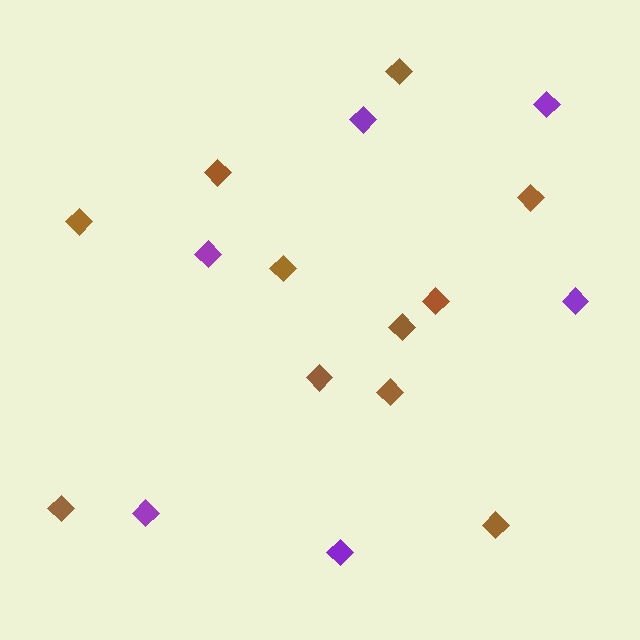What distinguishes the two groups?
There are 2 groups: one group of brown diamonds (11) and one group of purple diamonds (6).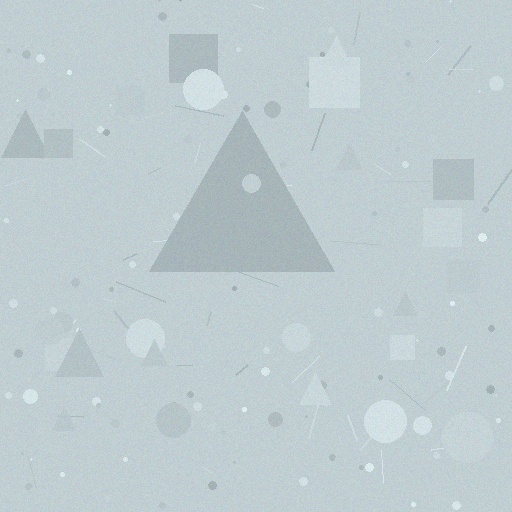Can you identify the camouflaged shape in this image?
The camouflaged shape is a triangle.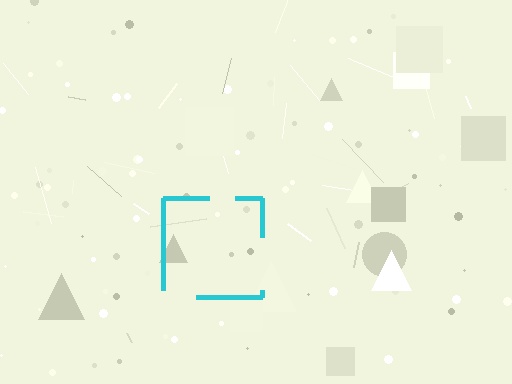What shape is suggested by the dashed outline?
The dashed outline suggests a square.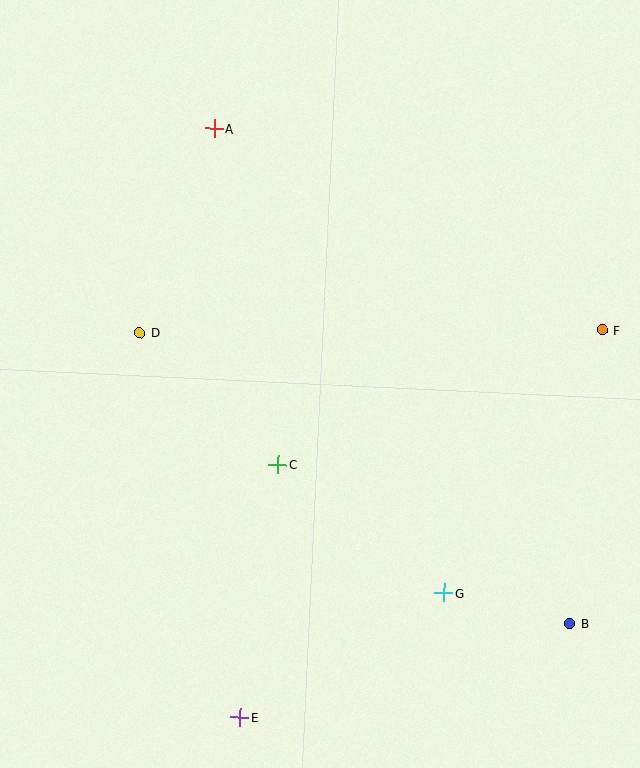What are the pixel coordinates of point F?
Point F is at (602, 330).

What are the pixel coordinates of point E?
Point E is at (240, 717).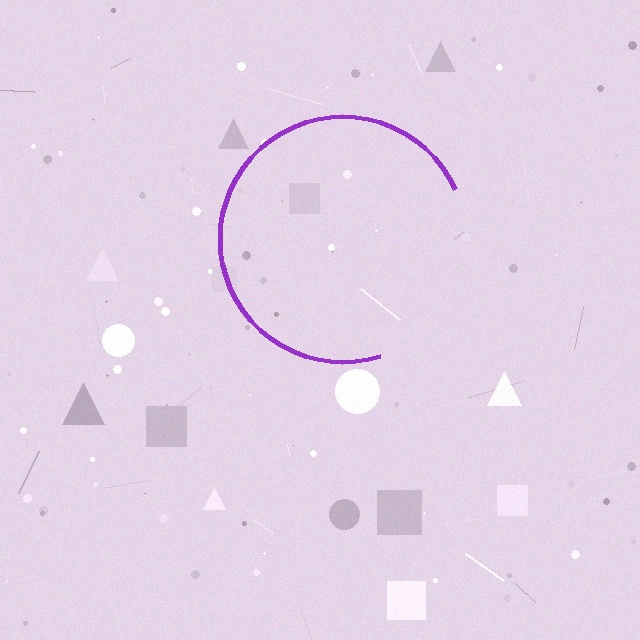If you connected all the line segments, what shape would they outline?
They would outline a circle.